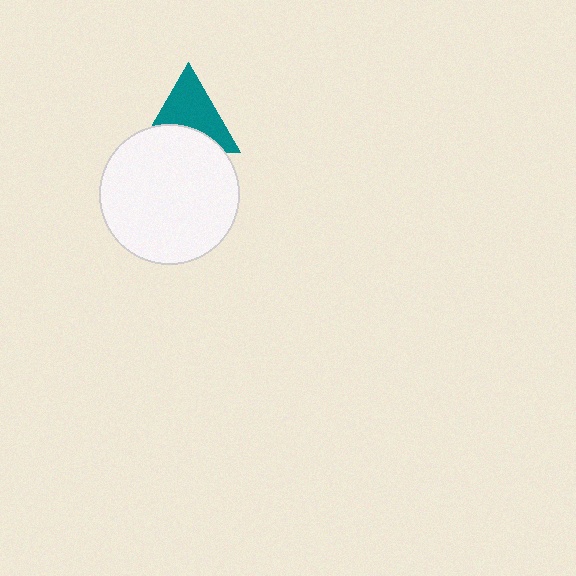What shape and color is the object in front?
The object in front is a white circle.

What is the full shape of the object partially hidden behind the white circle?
The partially hidden object is a teal triangle.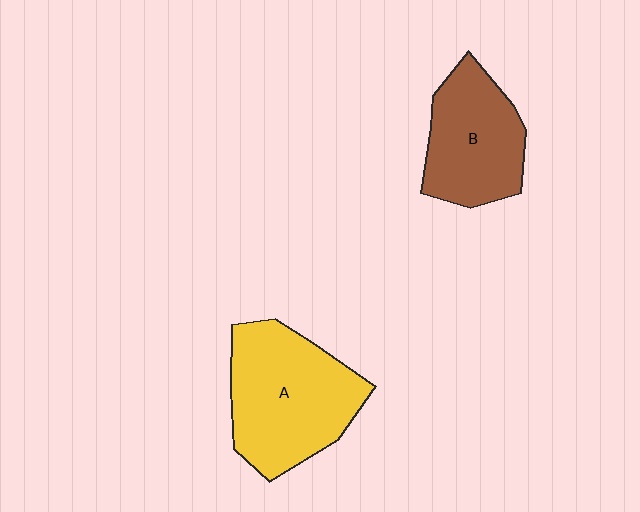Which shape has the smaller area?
Shape B (brown).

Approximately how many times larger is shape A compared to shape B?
Approximately 1.3 times.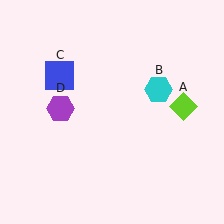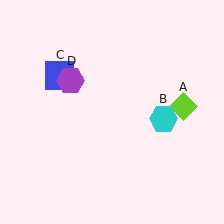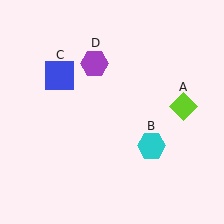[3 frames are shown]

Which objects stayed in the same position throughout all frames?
Lime diamond (object A) and blue square (object C) remained stationary.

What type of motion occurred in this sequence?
The cyan hexagon (object B), purple hexagon (object D) rotated clockwise around the center of the scene.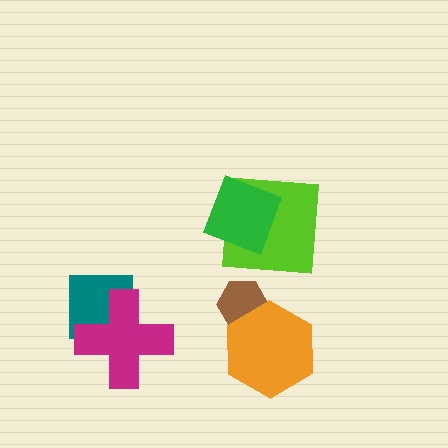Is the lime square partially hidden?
Yes, it is partially covered by another shape.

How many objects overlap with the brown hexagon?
1 object overlaps with the brown hexagon.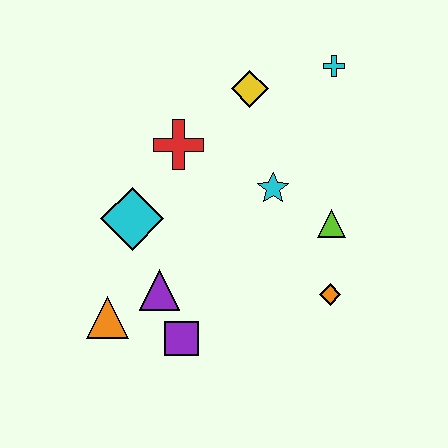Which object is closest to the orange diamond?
The lime triangle is closest to the orange diamond.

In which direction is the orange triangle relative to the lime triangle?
The orange triangle is to the left of the lime triangle.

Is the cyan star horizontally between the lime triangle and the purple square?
Yes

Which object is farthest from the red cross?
The orange diamond is farthest from the red cross.